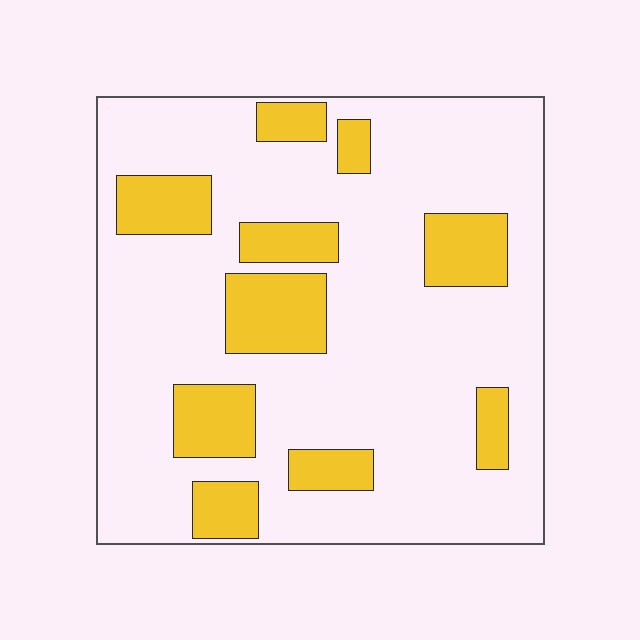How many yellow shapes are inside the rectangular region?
10.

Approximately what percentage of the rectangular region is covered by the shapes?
Approximately 25%.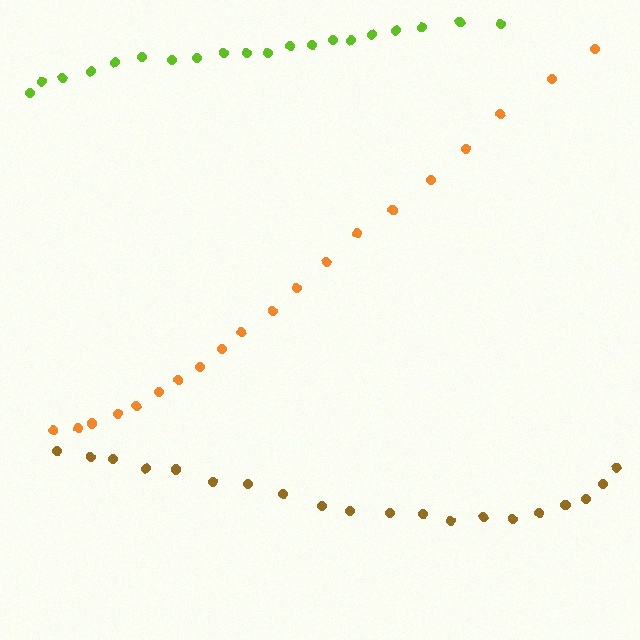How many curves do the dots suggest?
There are 3 distinct paths.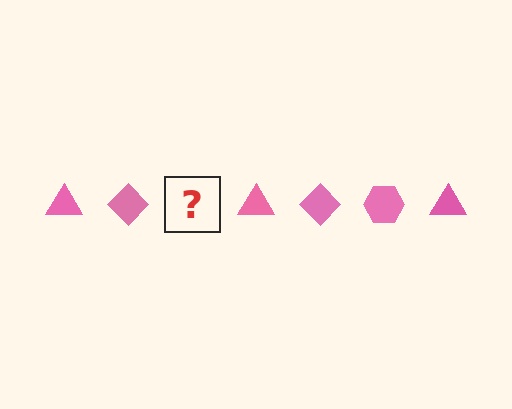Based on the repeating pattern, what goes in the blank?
The blank should be a pink hexagon.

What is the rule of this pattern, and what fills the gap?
The rule is that the pattern cycles through triangle, diamond, hexagon shapes in pink. The gap should be filled with a pink hexagon.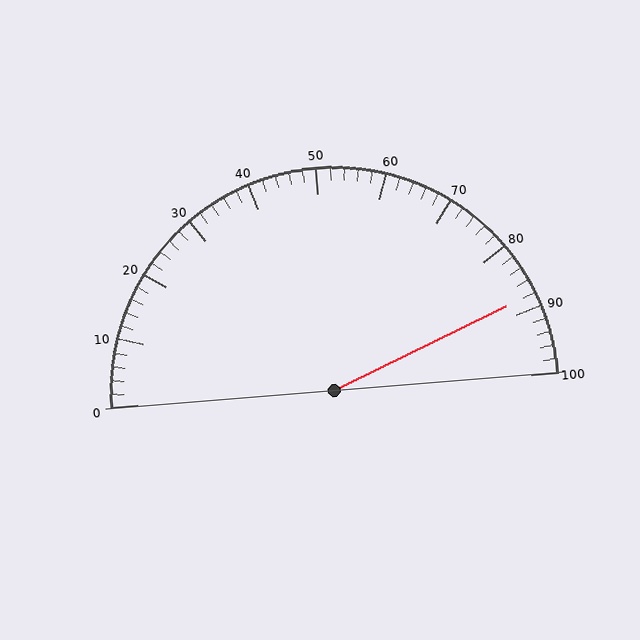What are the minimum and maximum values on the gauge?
The gauge ranges from 0 to 100.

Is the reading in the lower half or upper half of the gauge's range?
The reading is in the upper half of the range (0 to 100).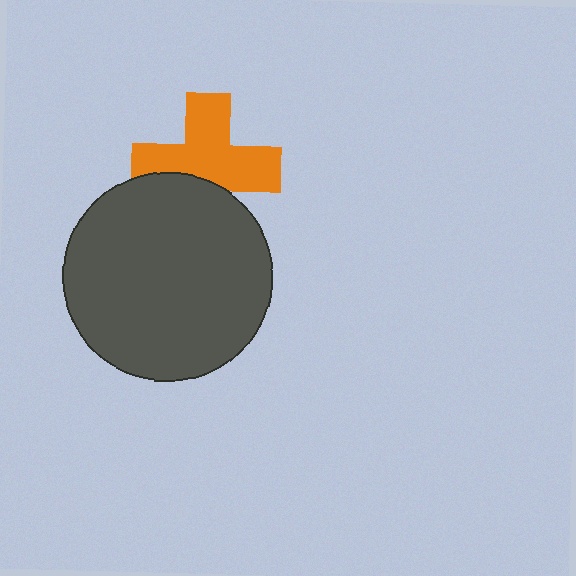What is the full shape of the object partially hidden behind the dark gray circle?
The partially hidden object is an orange cross.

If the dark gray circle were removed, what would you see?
You would see the complete orange cross.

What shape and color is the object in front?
The object in front is a dark gray circle.